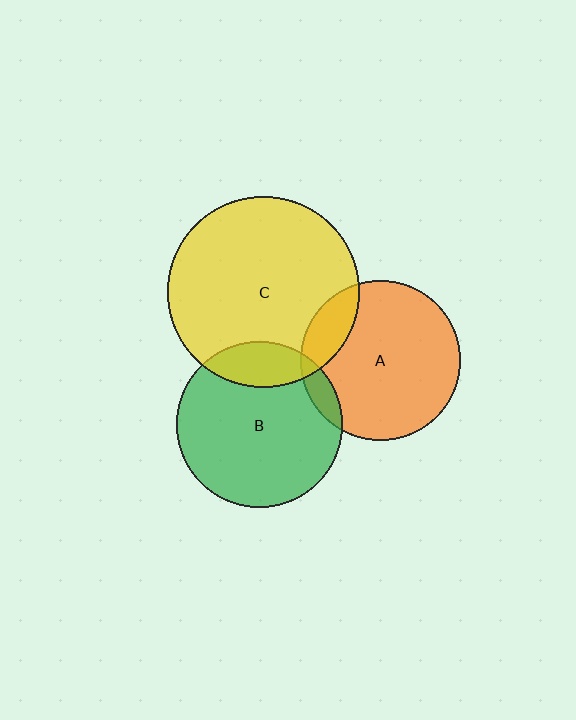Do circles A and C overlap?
Yes.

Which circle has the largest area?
Circle C (yellow).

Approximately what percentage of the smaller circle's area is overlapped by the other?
Approximately 15%.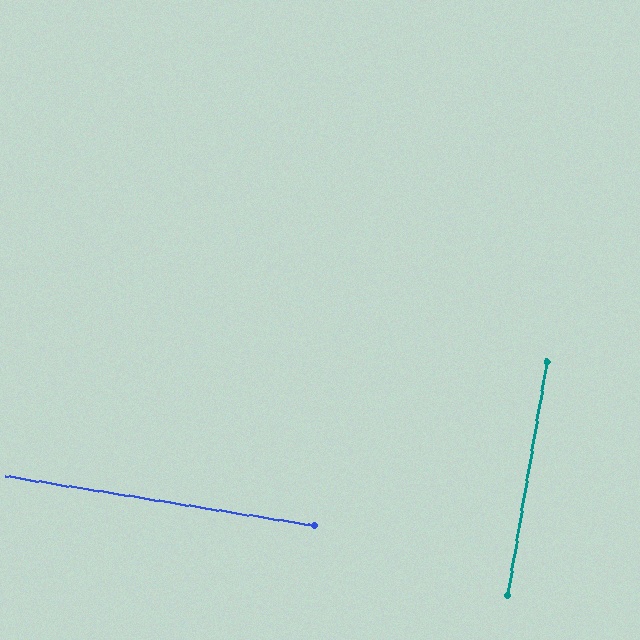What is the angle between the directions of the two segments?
Approximately 90 degrees.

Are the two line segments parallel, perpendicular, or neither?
Perpendicular — they meet at approximately 90°.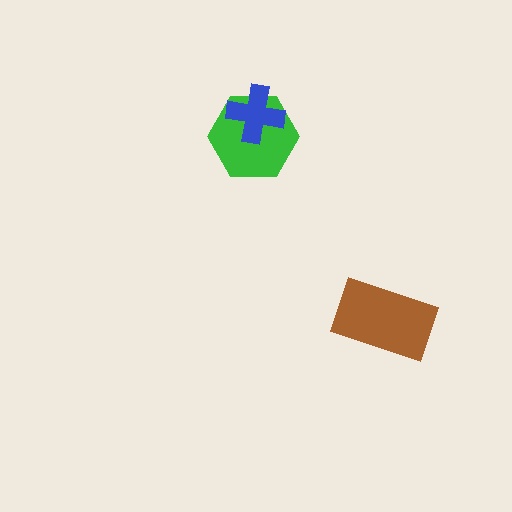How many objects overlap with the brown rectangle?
0 objects overlap with the brown rectangle.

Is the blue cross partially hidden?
No, no other shape covers it.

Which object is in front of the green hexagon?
The blue cross is in front of the green hexagon.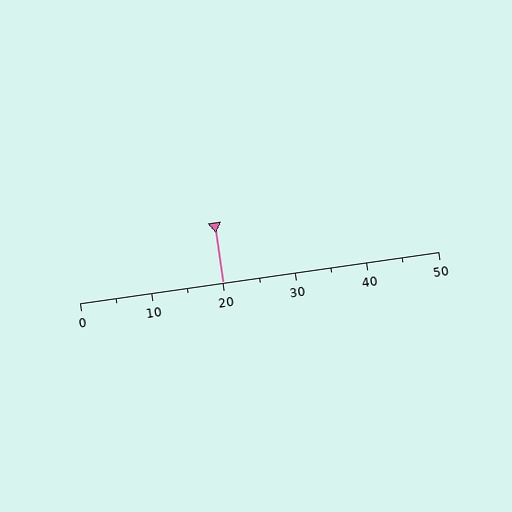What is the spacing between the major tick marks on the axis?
The major ticks are spaced 10 apart.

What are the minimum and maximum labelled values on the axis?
The axis runs from 0 to 50.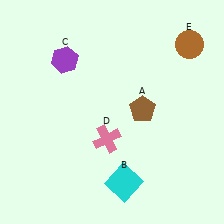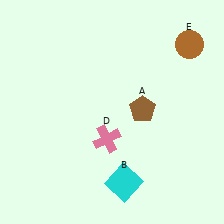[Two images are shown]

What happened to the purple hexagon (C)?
The purple hexagon (C) was removed in Image 2. It was in the top-left area of Image 1.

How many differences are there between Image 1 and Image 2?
There is 1 difference between the two images.